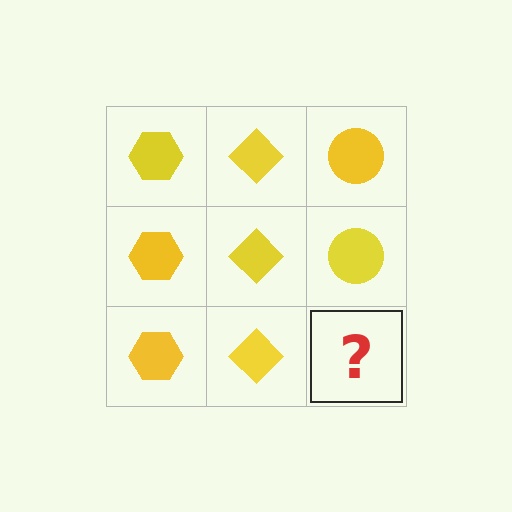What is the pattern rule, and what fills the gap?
The rule is that each column has a consistent shape. The gap should be filled with a yellow circle.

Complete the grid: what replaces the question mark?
The question mark should be replaced with a yellow circle.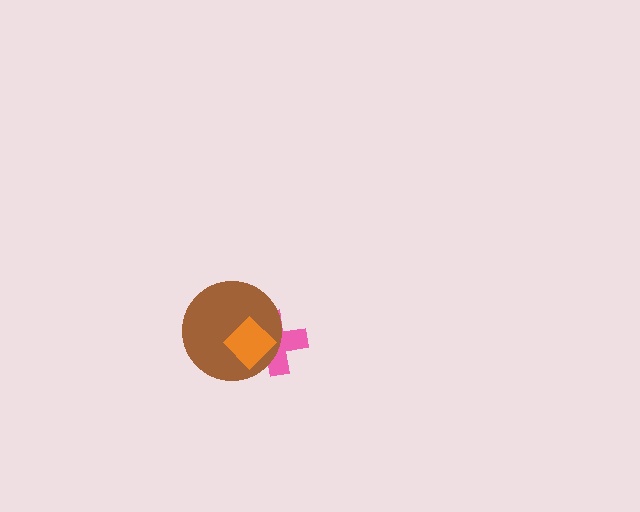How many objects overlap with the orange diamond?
2 objects overlap with the orange diamond.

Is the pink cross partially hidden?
Yes, it is partially covered by another shape.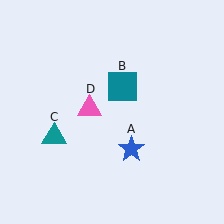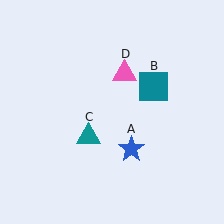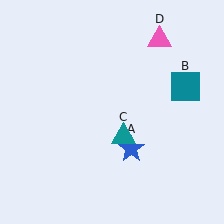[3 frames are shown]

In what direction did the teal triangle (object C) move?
The teal triangle (object C) moved right.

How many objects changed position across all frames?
3 objects changed position: teal square (object B), teal triangle (object C), pink triangle (object D).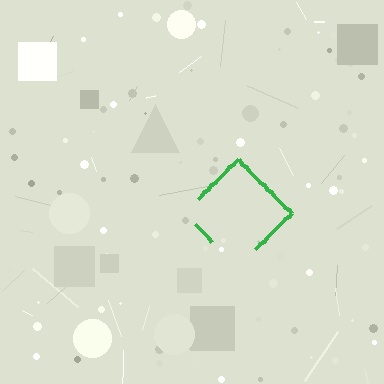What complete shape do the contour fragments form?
The contour fragments form a diamond.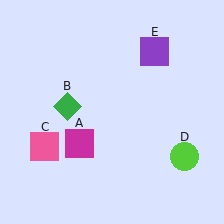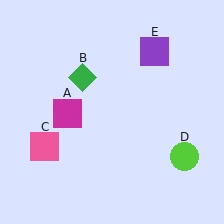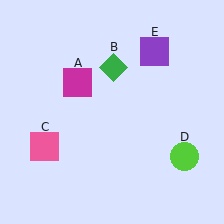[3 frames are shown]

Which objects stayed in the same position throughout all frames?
Pink square (object C) and lime circle (object D) and purple square (object E) remained stationary.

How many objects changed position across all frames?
2 objects changed position: magenta square (object A), green diamond (object B).